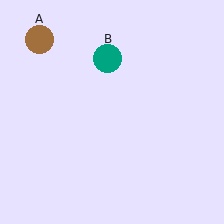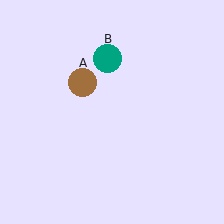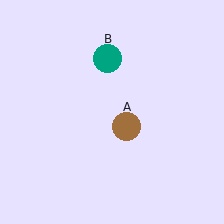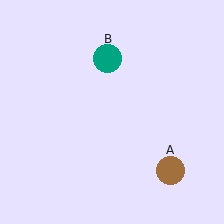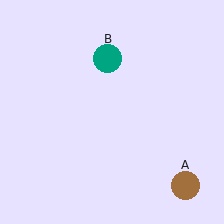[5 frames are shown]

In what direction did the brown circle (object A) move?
The brown circle (object A) moved down and to the right.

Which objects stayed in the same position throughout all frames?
Teal circle (object B) remained stationary.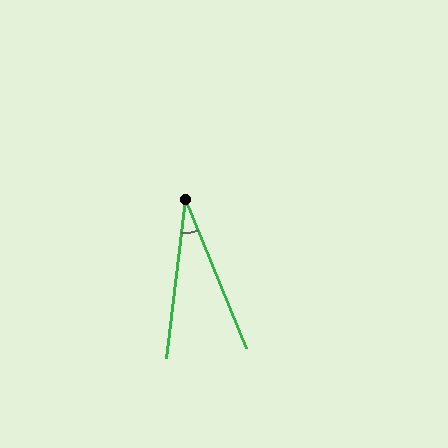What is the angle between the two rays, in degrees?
Approximately 29 degrees.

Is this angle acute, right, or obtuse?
It is acute.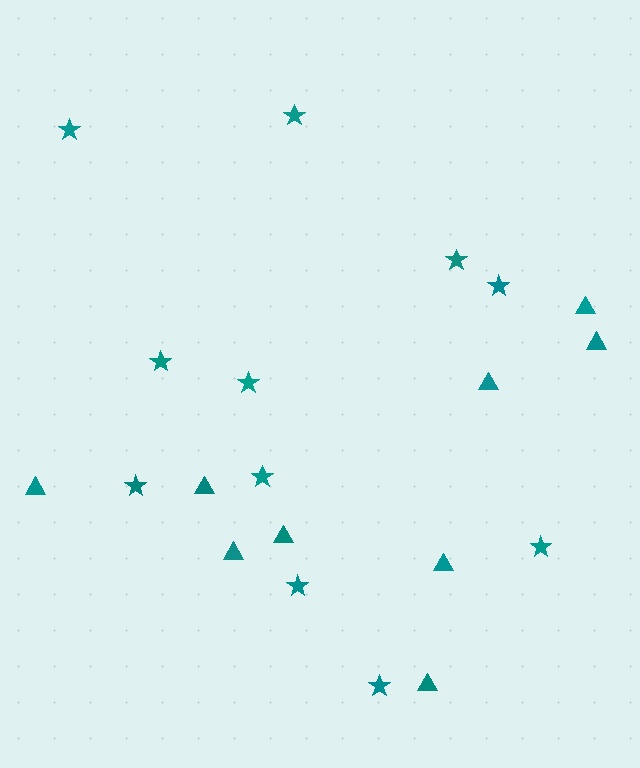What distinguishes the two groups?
There are 2 groups: one group of triangles (9) and one group of stars (11).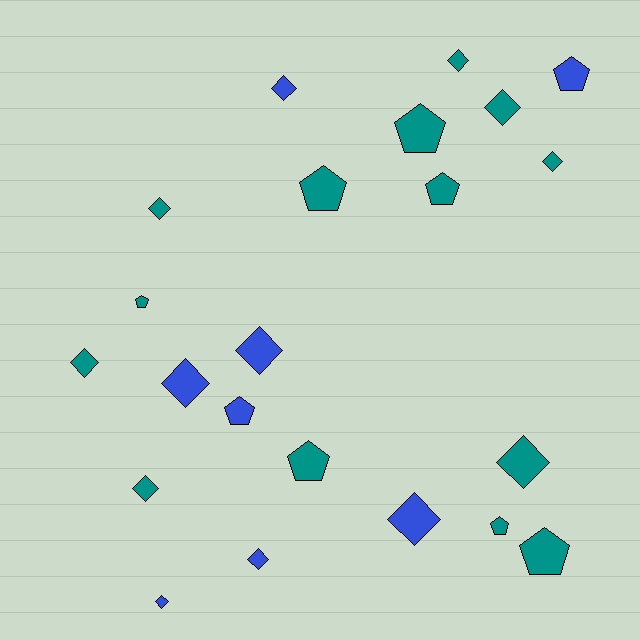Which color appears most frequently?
Teal, with 14 objects.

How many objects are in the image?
There are 22 objects.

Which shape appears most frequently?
Diamond, with 13 objects.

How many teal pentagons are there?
There are 7 teal pentagons.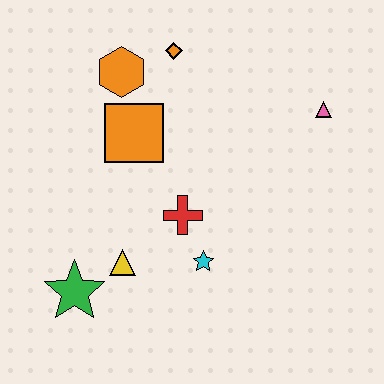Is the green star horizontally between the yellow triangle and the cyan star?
No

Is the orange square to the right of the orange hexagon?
Yes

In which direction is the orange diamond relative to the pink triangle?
The orange diamond is to the left of the pink triangle.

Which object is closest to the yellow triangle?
The green star is closest to the yellow triangle.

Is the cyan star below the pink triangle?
Yes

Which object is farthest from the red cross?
The pink triangle is farthest from the red cross.